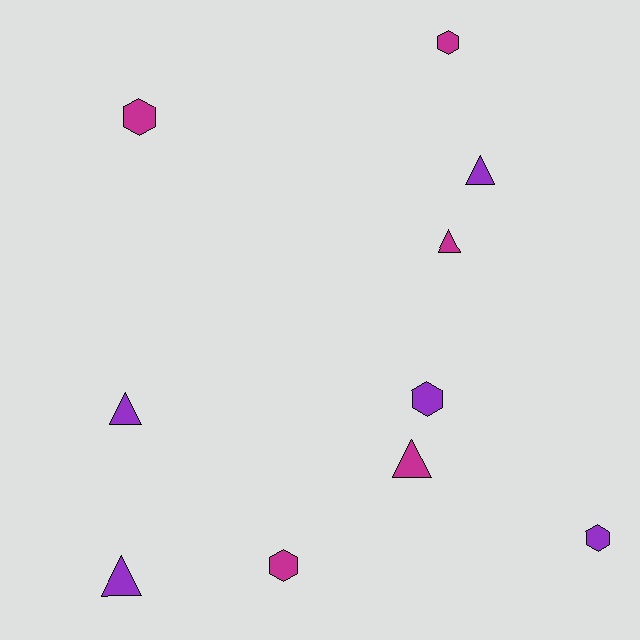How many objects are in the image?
There are 10 objects.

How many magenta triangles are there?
There are 2 magenta triangles.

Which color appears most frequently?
Magenta, with 5 objects.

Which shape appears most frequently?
Triangle, with 5 objects.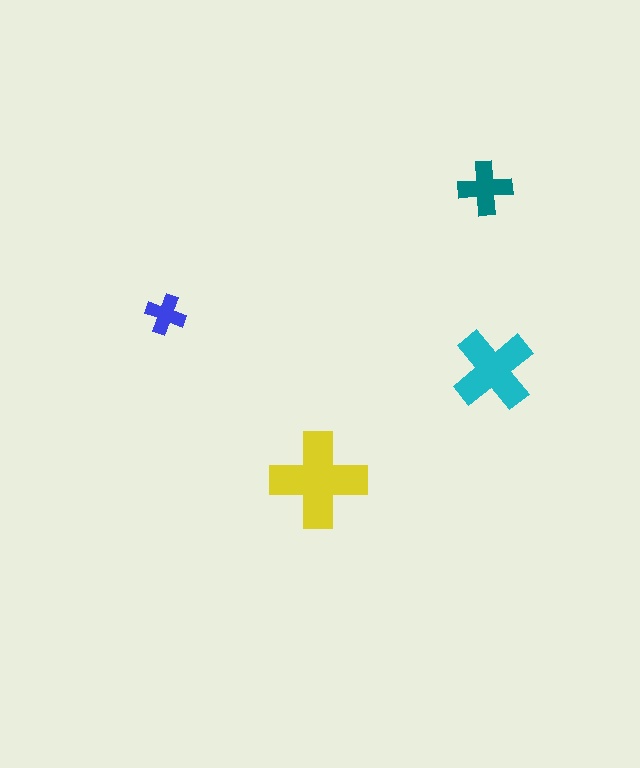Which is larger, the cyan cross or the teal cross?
The cyan one.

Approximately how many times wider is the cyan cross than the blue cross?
About 2 times wider.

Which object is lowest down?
The yellow cross is bottommost.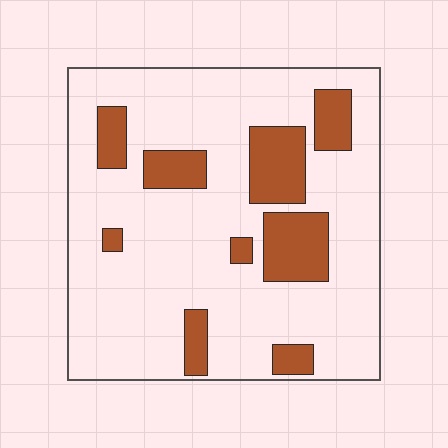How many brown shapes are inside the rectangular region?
9.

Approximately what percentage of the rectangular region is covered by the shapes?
Approximately 20%.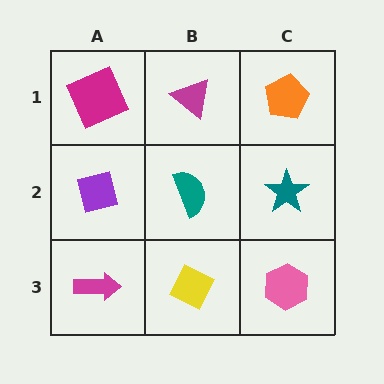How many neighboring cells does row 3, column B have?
3.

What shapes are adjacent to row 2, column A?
A magenta square (row 1, column A), a magenta arrow (row 3, column A), a teal semicircle (row 2, column B).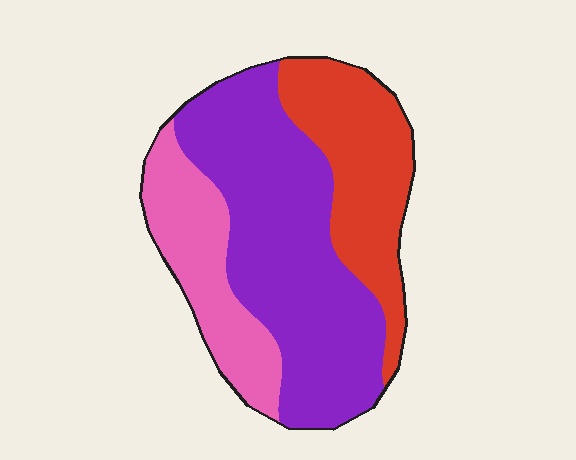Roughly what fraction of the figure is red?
Red takes up between a sixth and a third of the figure.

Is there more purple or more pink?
Purple.